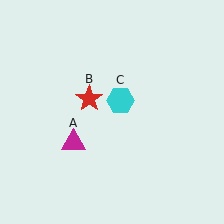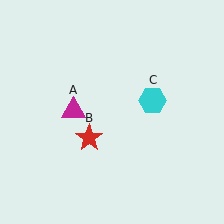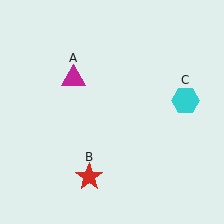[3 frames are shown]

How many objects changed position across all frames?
3 objects changed position: magenta triangle (object A), red star (object B), cyan hexagon (object C).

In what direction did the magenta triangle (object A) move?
The magenta triangle (object A) moved up.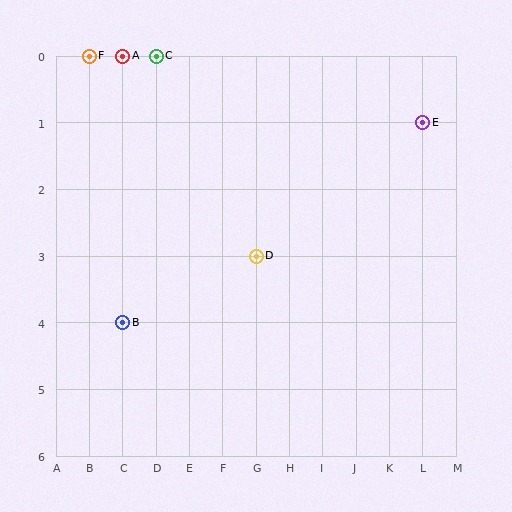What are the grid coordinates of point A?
Point A is at grid coordinates (C, 0).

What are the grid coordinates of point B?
Point B is at grid coordinates (C, 4).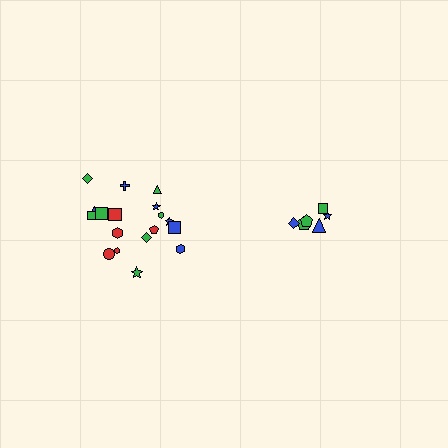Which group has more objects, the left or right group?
The left group.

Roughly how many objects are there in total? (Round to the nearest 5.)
Roughly 25 objects in total.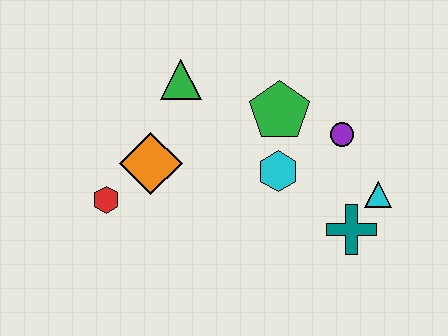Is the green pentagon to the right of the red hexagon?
Yes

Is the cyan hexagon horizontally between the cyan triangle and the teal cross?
No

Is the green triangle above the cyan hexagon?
Yes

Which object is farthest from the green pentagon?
The red hexagon is farthest from the green pentagon.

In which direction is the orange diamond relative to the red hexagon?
The orange diamond is to the right of the red hexagon.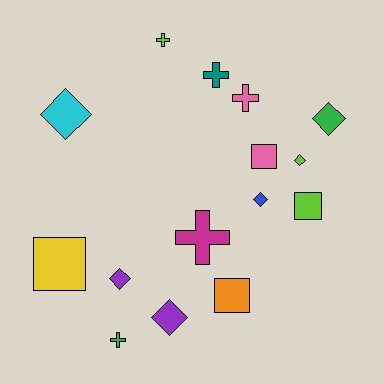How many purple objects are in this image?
There are 2 purple objects.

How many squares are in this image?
There are 4 squares.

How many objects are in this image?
There are 15 objects.